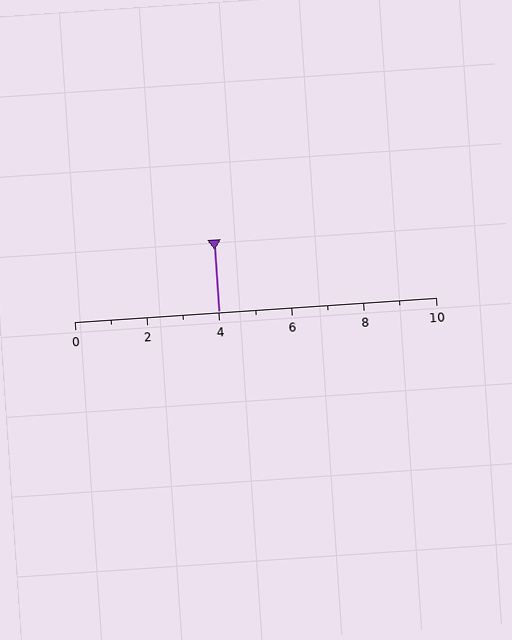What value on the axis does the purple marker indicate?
The marker indicates approximately 4.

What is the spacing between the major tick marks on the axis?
The major ticks are spaced 2 apart.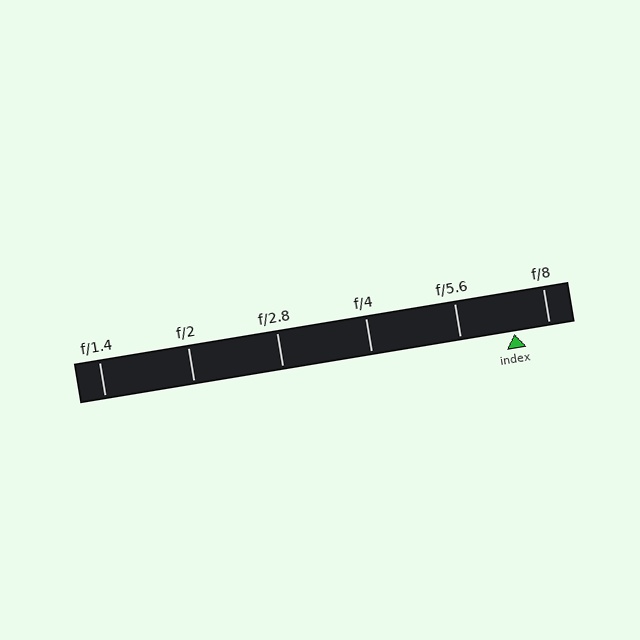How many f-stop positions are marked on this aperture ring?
There are 6 f-stop positions marked.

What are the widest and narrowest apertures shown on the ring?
The widest aperture shown is f/1.4 and the narrowest is f/8.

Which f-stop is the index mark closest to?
The index mark is closest to f/8.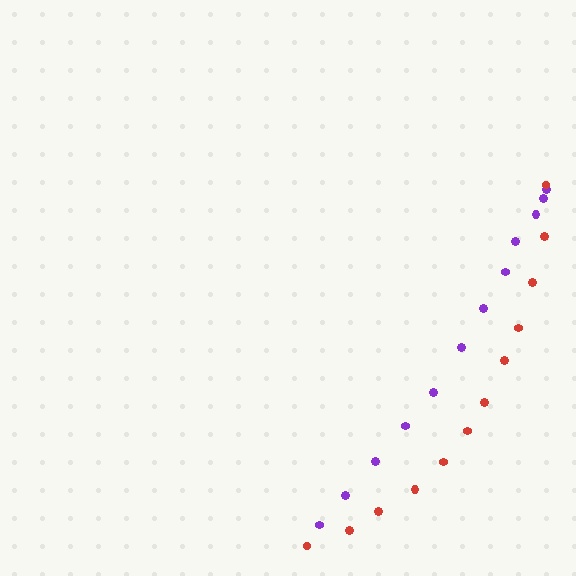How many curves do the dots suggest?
There are 2 distinct paths.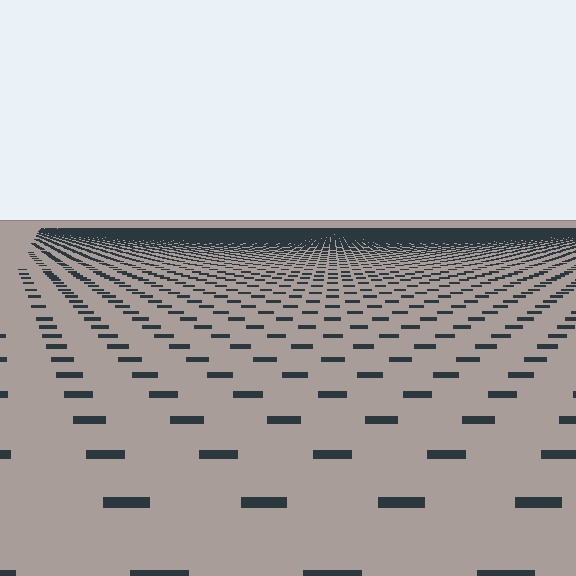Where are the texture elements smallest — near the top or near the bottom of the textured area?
Near the top.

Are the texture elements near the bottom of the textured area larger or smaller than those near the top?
Larger. Near the bottom, elements are closer to the viewer and appear at a bigger on-screen size.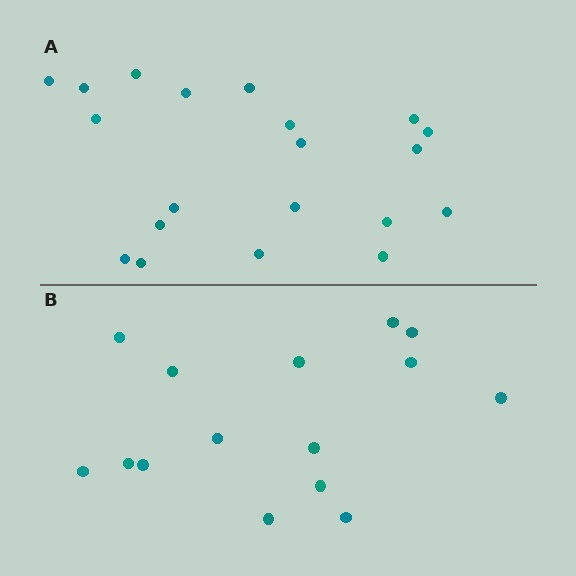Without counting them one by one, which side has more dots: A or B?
Region A (the top region) has more dots.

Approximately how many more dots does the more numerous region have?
Region A has about 5 more dots than region B.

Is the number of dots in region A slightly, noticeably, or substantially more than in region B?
Region A has noticeably more, but not dramatically so. The ratio is roughly 1.3 to 1.